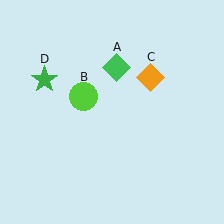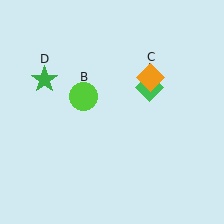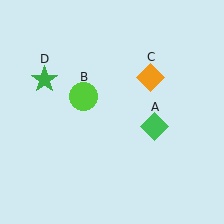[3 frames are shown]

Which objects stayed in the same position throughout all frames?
Lime circle (object B) and orange diamond (object C) and green star (object D) remained stationary.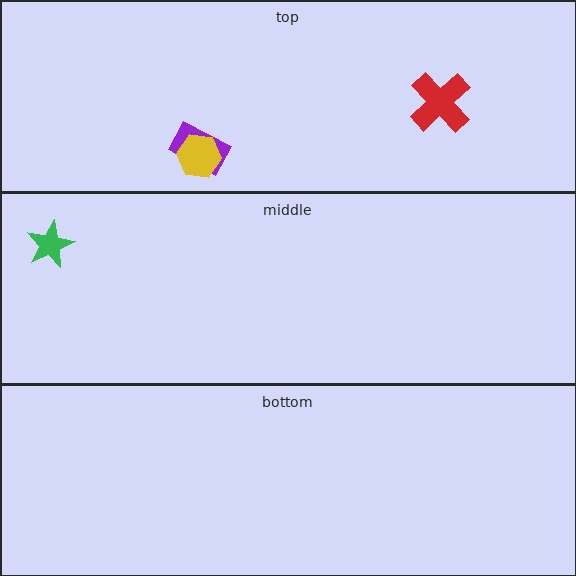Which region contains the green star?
The middle region.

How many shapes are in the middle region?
1.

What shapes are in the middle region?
The green star.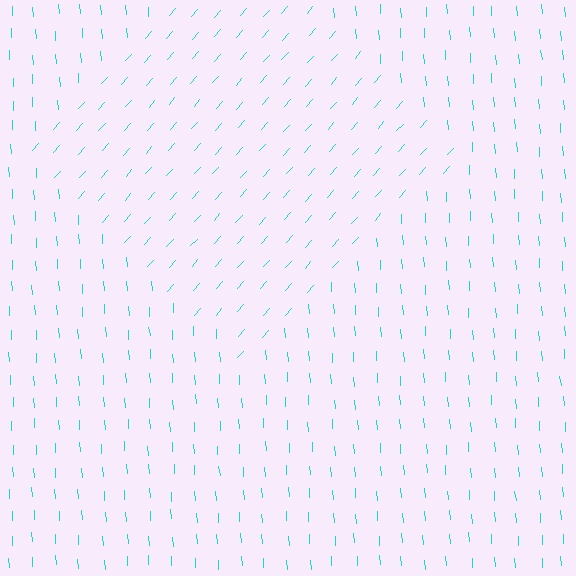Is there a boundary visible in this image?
Yes, there is a texture boundary formed by a change in line orientation.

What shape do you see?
I see a diamond.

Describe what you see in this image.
The image is filled with small cyan line segments. A diamond region in the image has lines oriented differently from the surrounding lines, creating a visible texture boundary.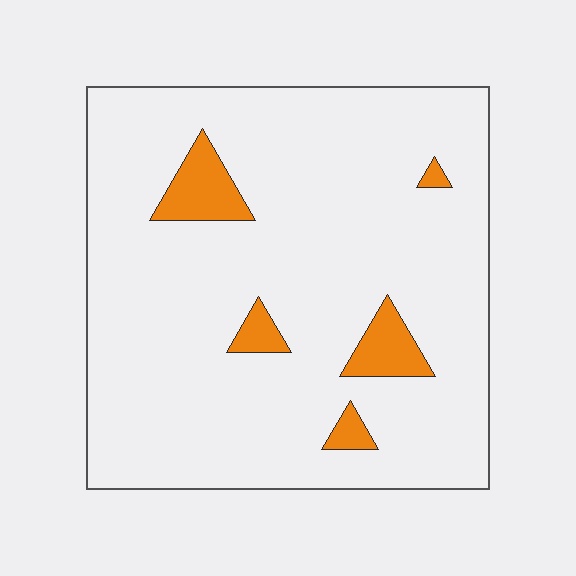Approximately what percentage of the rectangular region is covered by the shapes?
Approximately 10%.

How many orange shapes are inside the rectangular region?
5.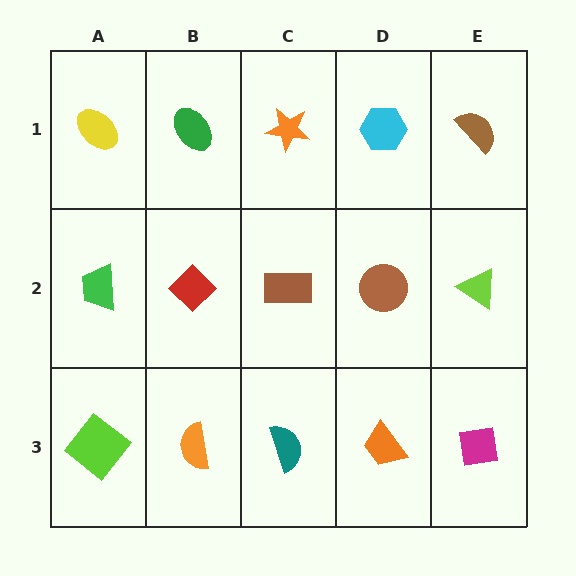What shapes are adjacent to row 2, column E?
A brown semicircle (row 1, column E), a magenta square (row 3, column E), a brown circle (row 2, column D).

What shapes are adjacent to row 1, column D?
A brown circle (row 2, column D), an orange star (row 1, column C), a brown semicircle (row 1, column E).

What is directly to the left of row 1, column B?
A yellow ellipse.